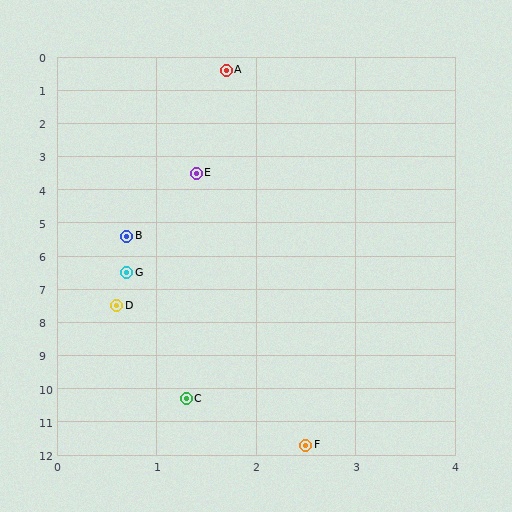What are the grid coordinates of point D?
Point D is at approximately (0.6, 7.5).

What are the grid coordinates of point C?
Point C is at approximately (1.3, 10.3).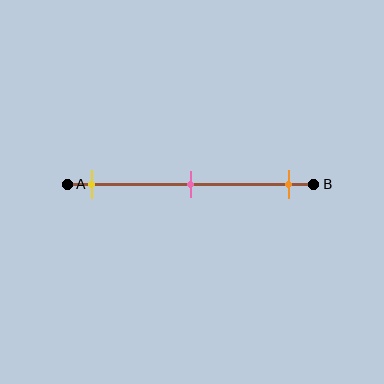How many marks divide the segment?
There are 3 marks dividing the segment.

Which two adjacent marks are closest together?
The yellow and pink marks are the closest adjacent pair.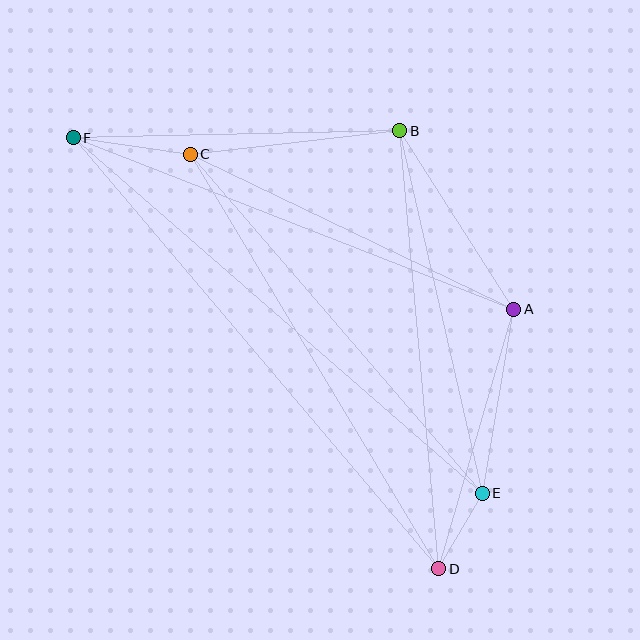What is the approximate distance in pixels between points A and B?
The distance between A and B is approximately 212 pixels.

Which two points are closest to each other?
Points D and E are closest to each other.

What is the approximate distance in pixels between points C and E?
The distance between C and E is approximately 447 pixels.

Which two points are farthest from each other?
Points D and F are farthest from each other.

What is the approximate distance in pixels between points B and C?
The distance between B and C is approximately 211 pixels.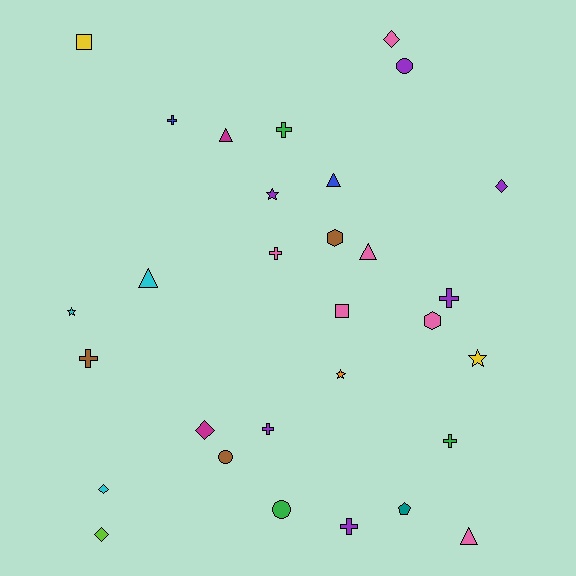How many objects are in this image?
There are 30 objects.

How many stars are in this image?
There are 4 stars.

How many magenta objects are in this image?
There are 2 magenta objects.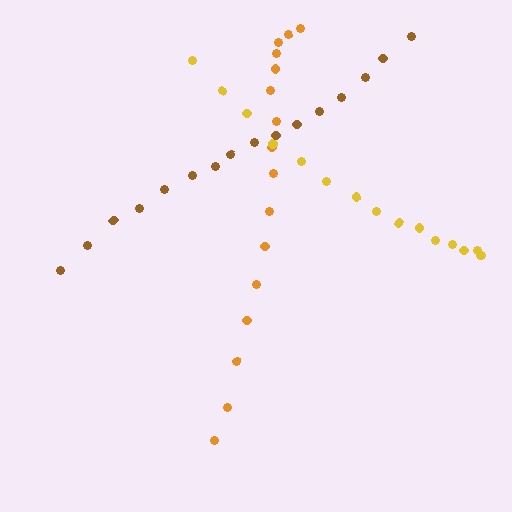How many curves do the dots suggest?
There are 3 distinct paths.